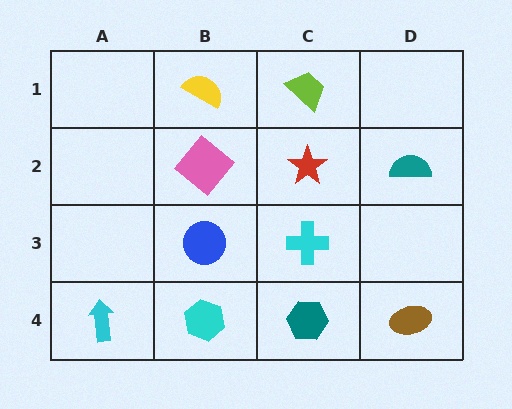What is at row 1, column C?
A lime trapezoid.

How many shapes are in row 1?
2 shapes.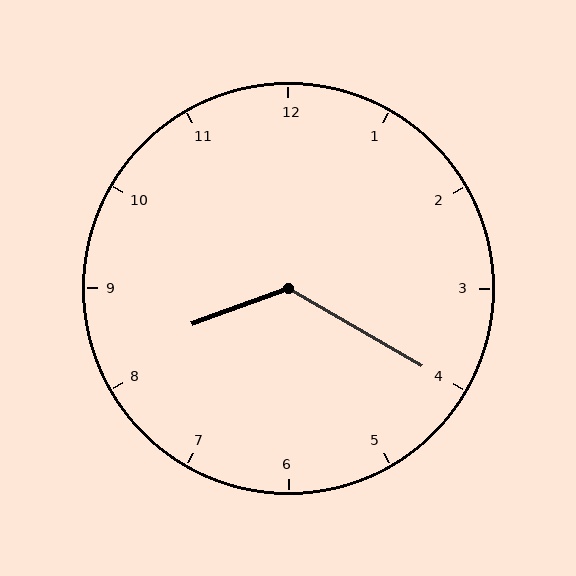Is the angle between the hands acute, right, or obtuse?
It is obtuse.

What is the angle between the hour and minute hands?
Approximately 130 degrees.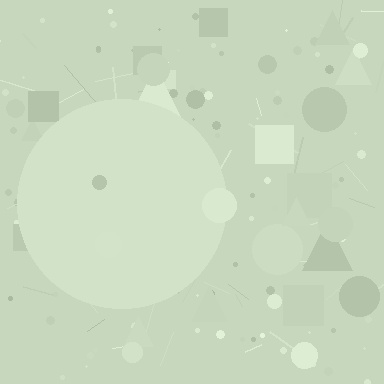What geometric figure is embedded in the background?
A circle is embedded in the background.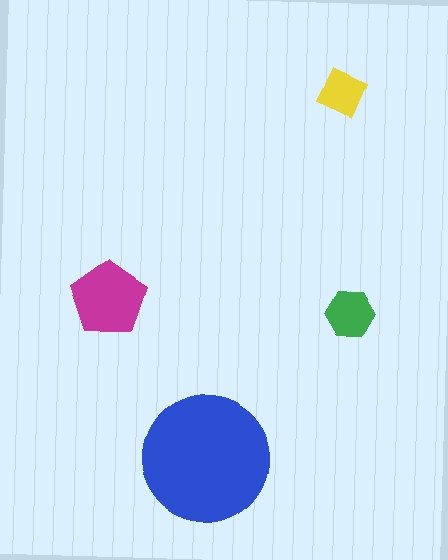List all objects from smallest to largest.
The yellow diamond, the green hexagon, the magenta pentagon, the blue circle.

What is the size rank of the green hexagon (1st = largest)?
3rd.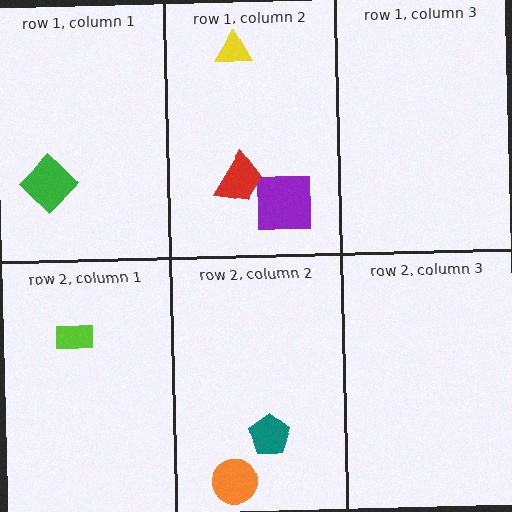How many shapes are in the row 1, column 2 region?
3.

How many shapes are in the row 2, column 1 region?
1.